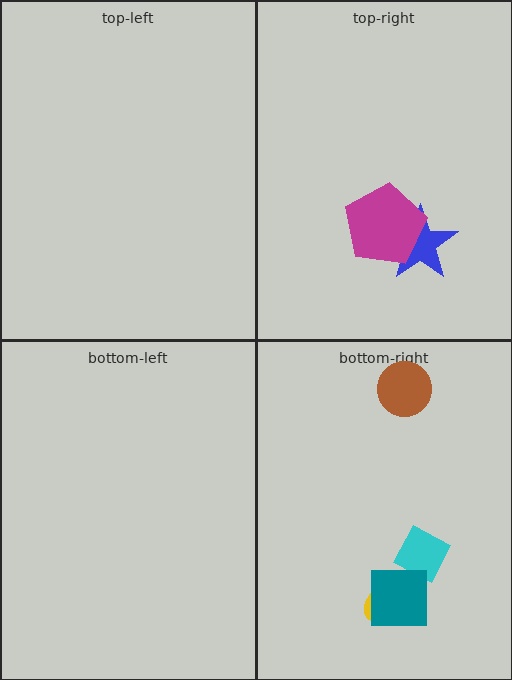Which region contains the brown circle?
The bottom-right region.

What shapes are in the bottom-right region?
The brown circle, the cyan diamond, the yellow ellipse, the teal square.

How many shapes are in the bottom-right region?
4.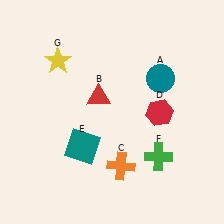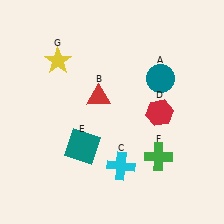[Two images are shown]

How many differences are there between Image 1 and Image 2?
There is 1 difference between the two images.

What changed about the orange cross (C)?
In Image 1, C is orange. In Image 2, it changed to cyan.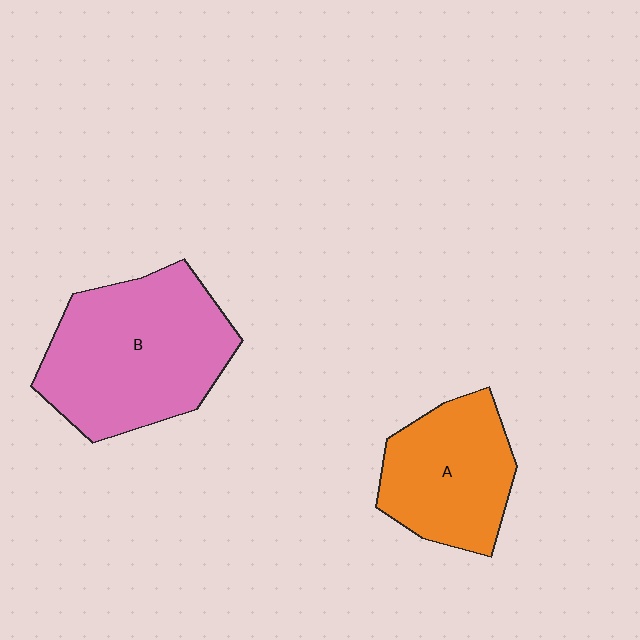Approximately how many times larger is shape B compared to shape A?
Approximately 1.5 times.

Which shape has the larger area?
Shape B (pink).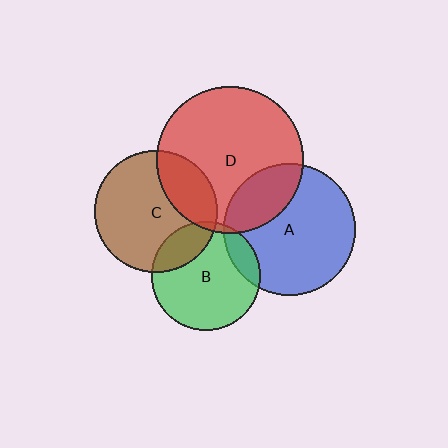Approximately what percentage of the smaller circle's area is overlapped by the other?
Approximately 25%.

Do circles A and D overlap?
Yes.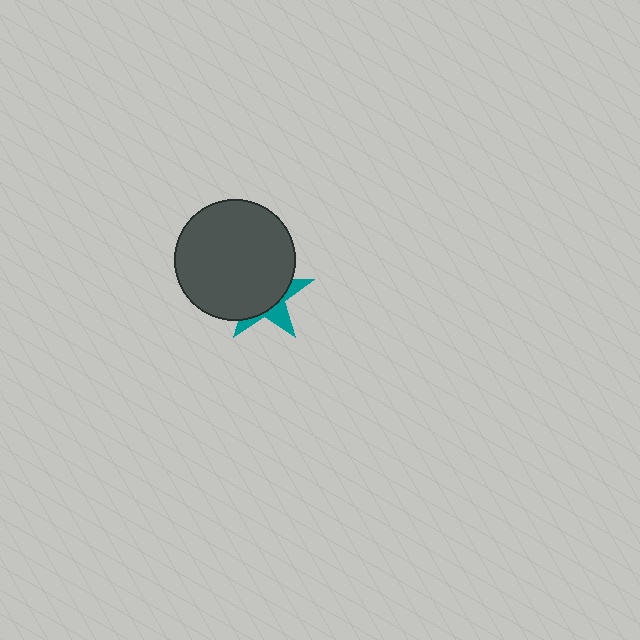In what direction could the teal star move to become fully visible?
The teal star could move toward the lower-right. That would shift it out from behind the dark gray circle entirely.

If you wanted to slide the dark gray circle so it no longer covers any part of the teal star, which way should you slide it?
Slide it toward the upper-left — that is the most direct way to separate the two shapes.